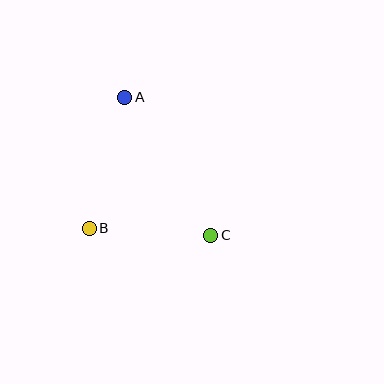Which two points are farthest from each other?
Points A and C are farthest from each other.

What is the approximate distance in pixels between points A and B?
The distance between A and B is approximately 136 pixels.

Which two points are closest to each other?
Points B and C are closest to each other.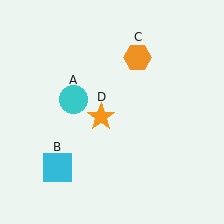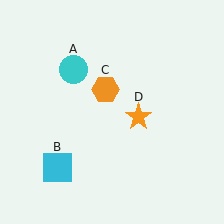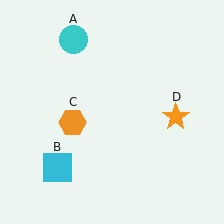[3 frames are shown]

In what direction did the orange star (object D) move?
The orange star (object D) moved right.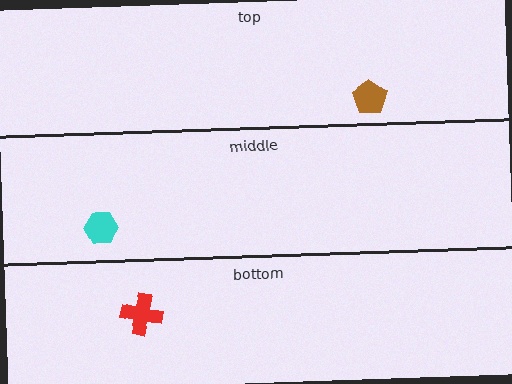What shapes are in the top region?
The brown pentagon.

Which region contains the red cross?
The bottom region.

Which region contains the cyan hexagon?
The middle region.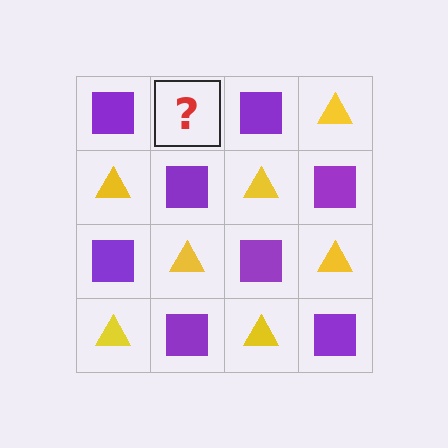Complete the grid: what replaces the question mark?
The question mark should be replaced with a yellow triangle.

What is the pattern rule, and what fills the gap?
The rule is that it alternates purple square and yellow triangle in a checkerboard pattern. The gap should be filled with a yellow triangle.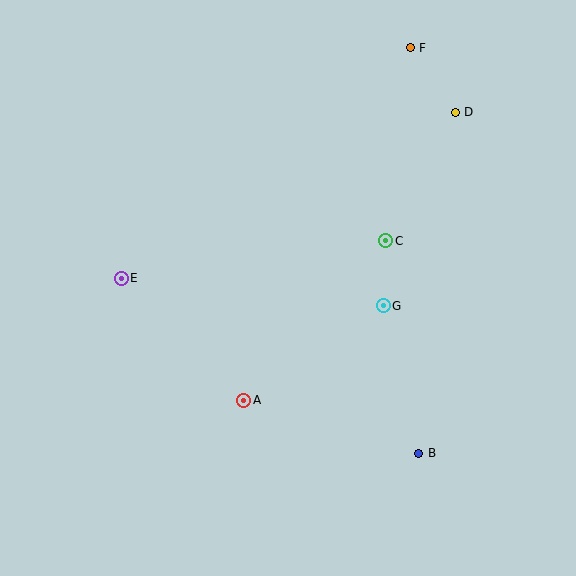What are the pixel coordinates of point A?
Point A is at (244, 400).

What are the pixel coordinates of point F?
Point F is at (410, 48).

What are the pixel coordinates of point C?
Point C is at (386, 241).